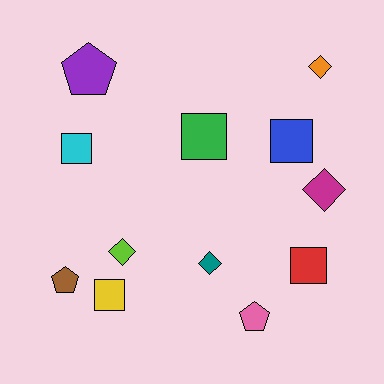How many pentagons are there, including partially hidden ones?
There are 3 pentagons.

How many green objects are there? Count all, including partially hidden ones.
There is 1 green object.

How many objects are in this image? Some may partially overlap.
There are 12 objects.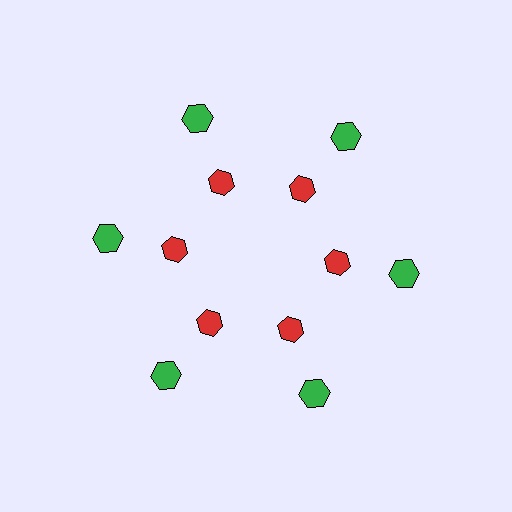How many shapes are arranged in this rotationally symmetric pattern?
There are 12 shapes, arranged in 6 groups of 2.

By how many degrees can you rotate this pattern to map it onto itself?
The pattern maps onto itself every 60 degrees of rotation.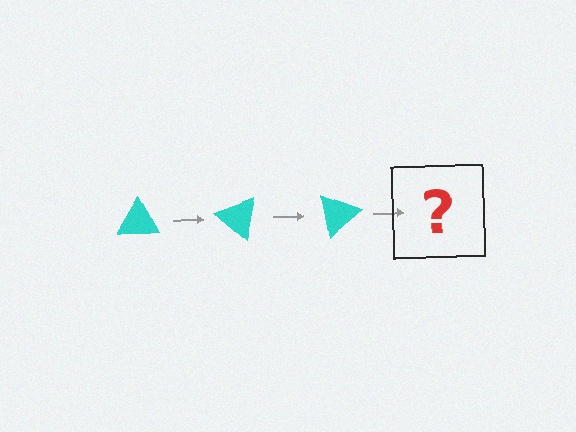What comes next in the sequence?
The next element should be a cyan triangle rotated 120 degrees.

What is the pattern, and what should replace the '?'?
The pattern is that the triangle rotates 40 degrees each step. The '?' should be a cyan triangle rotated 120 degrees.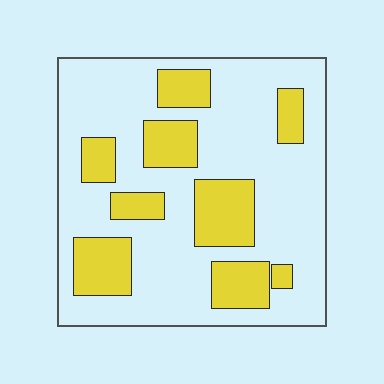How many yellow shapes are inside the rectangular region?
9.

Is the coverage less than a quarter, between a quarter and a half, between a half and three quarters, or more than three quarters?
Between a quarter and a half.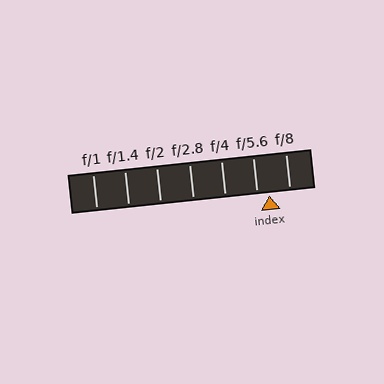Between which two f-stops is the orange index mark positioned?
The index mark is between f/5.6 and f/8.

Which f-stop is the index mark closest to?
The index mark is closest to f/5.6.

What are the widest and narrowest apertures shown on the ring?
The widest aperture shown is f/1 and the narrowest is f/8.